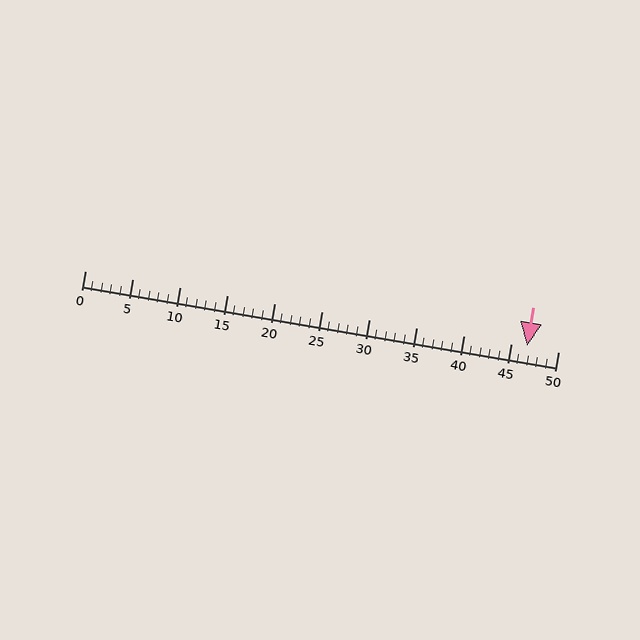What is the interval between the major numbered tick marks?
The major tick marks are spaced 5 units apart.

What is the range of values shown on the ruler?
The ruler shows values from 0 to 50.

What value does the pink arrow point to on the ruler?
The pink arrow points to approximately 47.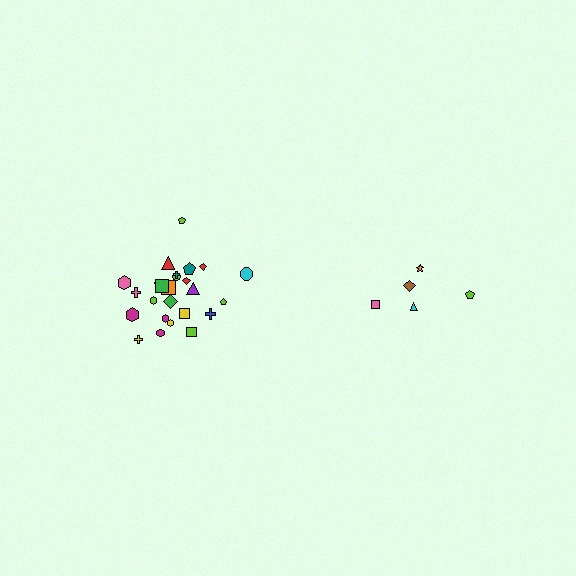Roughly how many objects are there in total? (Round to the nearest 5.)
Roughly 30 objects in total.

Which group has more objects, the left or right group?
The left group.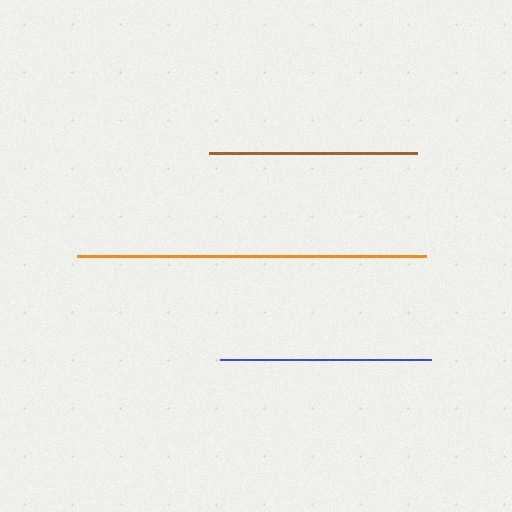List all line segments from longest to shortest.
From longest to shortest: orange, blue, brown.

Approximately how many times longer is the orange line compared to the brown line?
The orange line is approximately 1.7 times the length of the brown line.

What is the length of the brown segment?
The brown segment is approximately 208 pixels long.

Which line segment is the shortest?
The brown line is the shortest at approximately 208 pixels.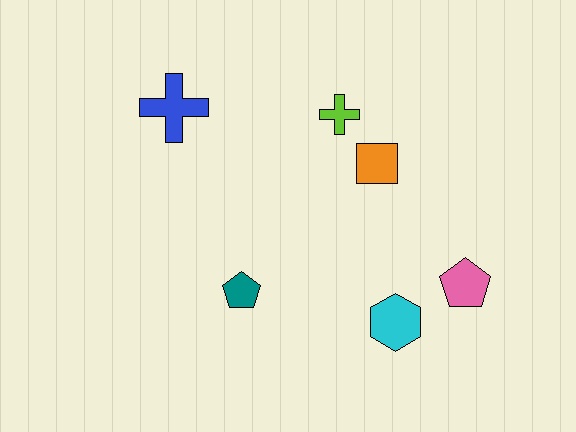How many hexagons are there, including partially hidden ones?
There is 1 hexagon.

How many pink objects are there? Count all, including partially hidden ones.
There is 1 pink object.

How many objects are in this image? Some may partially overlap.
There are 6 objects.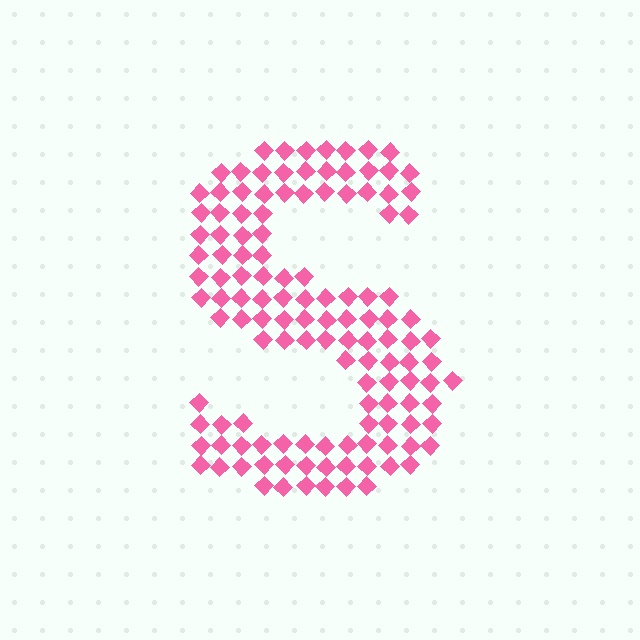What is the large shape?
The large shape is the letter S.